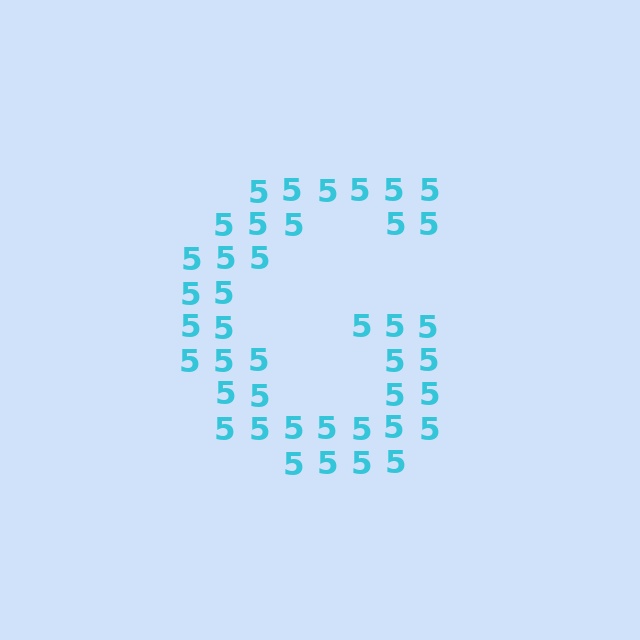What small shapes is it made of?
It is made of small digit 5's.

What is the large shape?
The large shape is the letter G.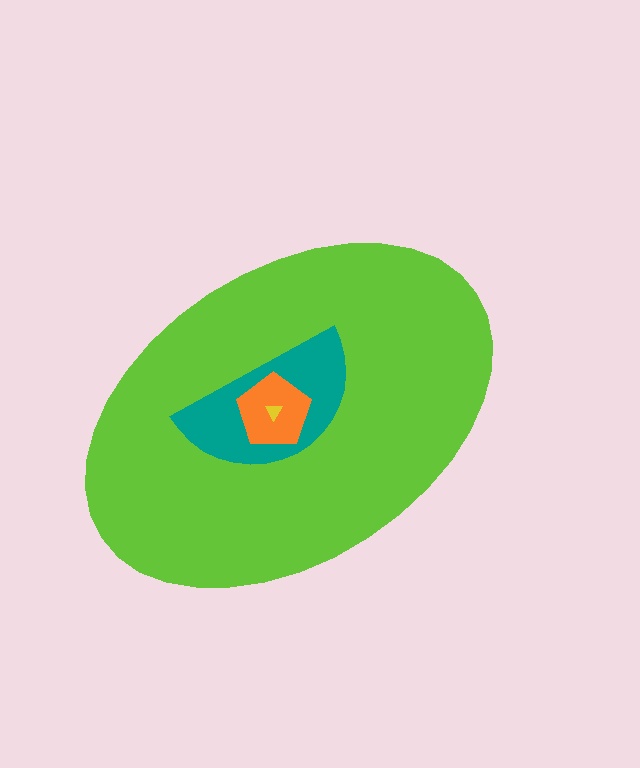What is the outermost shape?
The lime ellipse.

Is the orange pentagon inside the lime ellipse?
Yes.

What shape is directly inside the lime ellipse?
The teal semicircle.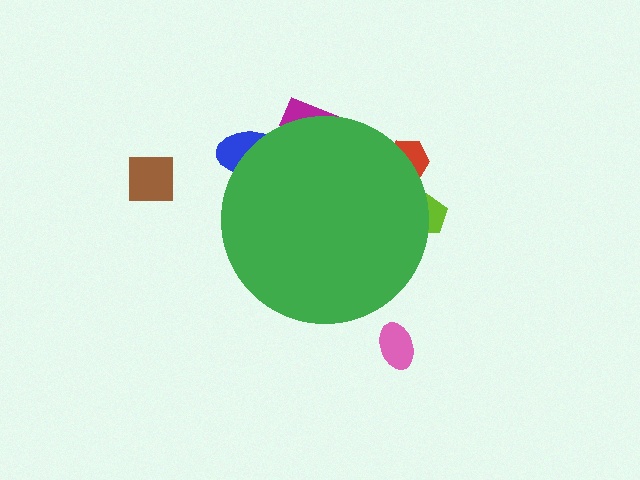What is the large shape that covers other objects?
A green circle.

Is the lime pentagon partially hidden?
Yes, the lime pentagon is partially hidden behind the green circle.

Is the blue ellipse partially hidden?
Yes, the blue ellipse is partially hidden behind the green circle.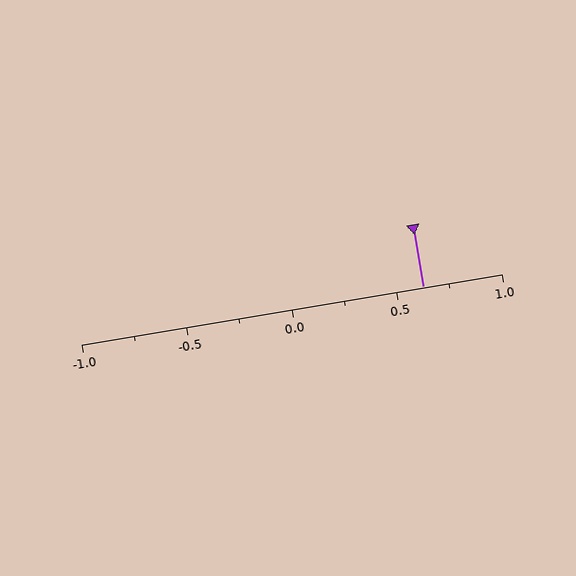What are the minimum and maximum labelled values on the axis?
The axis runs from -1.0 to 1.0.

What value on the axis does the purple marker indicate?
The marker indicates approximately 0.62.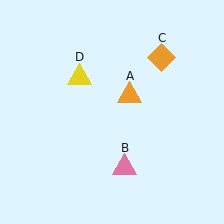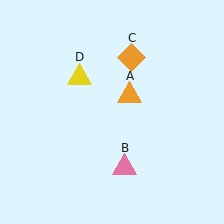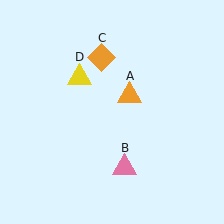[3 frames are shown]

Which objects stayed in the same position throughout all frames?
Orange triangle (object A) and pink triangle (object B) and yellow triangle (object D) remained stationary.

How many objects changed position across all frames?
1 object changed position: orange diamond (object C).